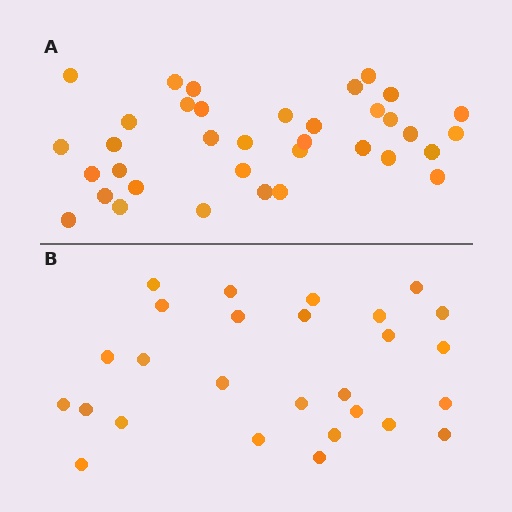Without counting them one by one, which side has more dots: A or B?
Region A (the top region) has more dots.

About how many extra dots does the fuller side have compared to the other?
Region A has roughly 8 or so more dots than region B.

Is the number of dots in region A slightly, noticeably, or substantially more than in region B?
Region A has noticeably more, but not dramatically so. The ratio is roughly 1.3 to 1.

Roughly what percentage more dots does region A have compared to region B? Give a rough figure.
About 35% more.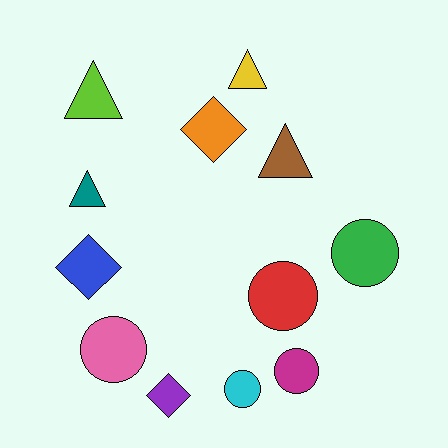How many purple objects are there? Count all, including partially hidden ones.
There is 1 purple object.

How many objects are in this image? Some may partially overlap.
There are 12 objects.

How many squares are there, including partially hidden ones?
There are no squares.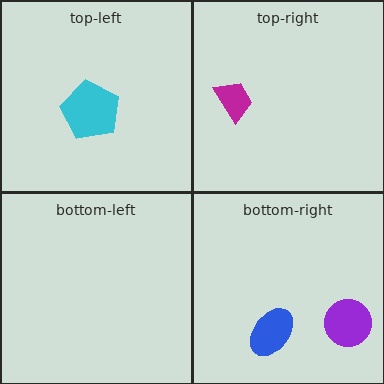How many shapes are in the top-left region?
1.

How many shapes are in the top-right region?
1.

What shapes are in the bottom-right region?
The blue ellipse, the purple circle.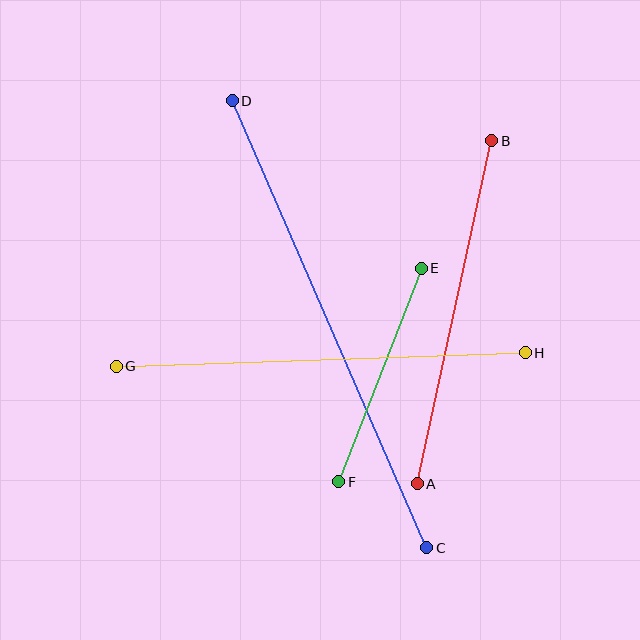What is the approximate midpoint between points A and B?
The midpoint is at approximately (455, 312) pixels.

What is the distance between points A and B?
The distance is approximately 351 pixels.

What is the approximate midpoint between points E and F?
The midpoint is at approximately (380, 375) pixels.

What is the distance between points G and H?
The distance is approximately 409 pixels.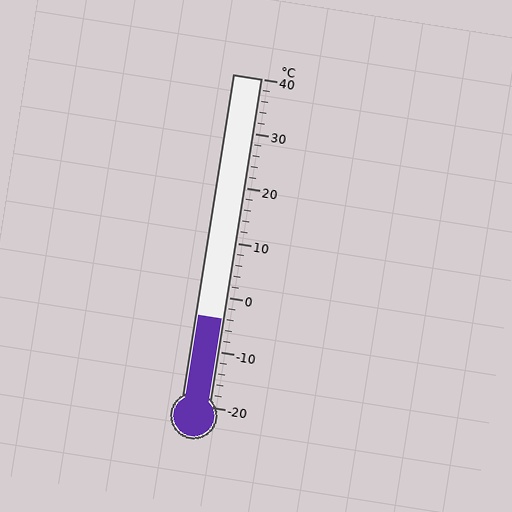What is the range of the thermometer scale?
The thermometer scale ranges from -20°C to 40°C.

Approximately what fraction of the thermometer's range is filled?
The thermometer is filled to approximately 25% of its range.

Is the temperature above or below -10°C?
The temperature is above -10°C.